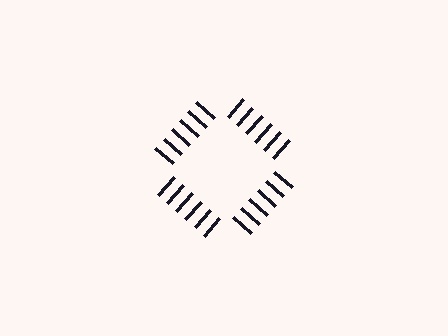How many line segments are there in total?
24 — 6 along each of the 4 edges.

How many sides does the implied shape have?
4 sides — the line-ends trace a square.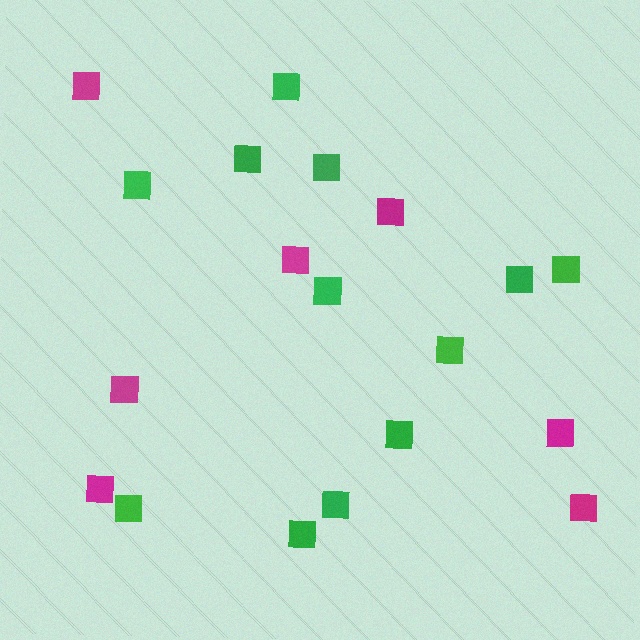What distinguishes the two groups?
There are 2 groups: one group of magenta squares (7) and one group of green squares (12).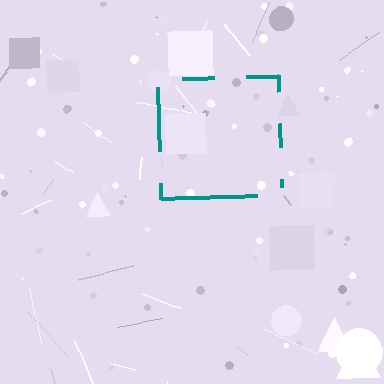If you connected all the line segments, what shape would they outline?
They would outline a square.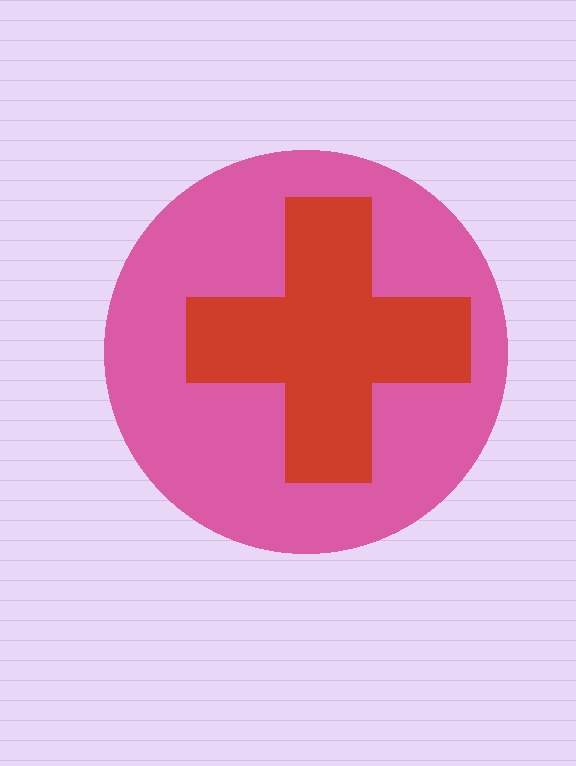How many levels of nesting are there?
2.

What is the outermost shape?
The pink circle.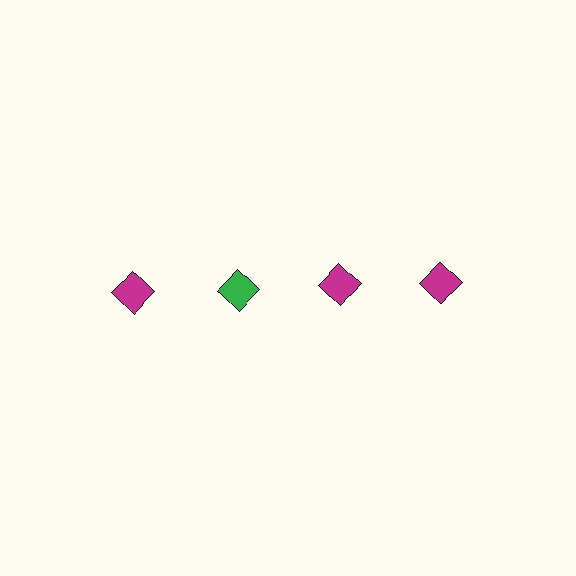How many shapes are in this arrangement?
There are 4 shapes arranged in a grid pattern.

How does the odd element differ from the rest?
It has a different color: green instead of magenta.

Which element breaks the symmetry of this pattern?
The green diamond in the top row, second from left column breaks the symmetry. All other shapes are magenta diamonds.